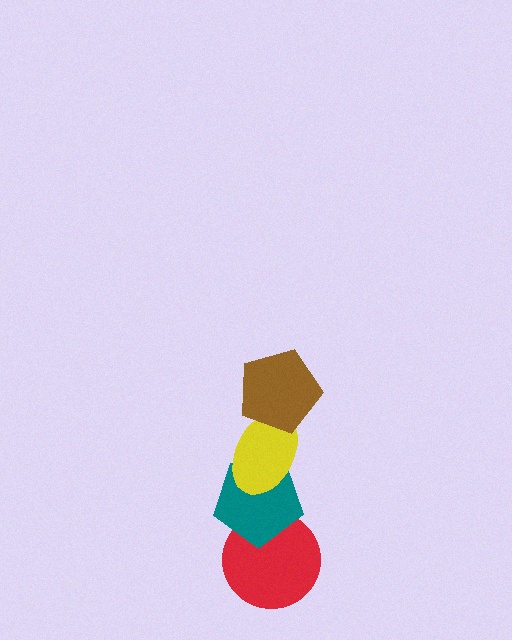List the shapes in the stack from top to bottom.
From top to bottom: the brown pentagon, the yellow ellipse, the teal pentagon, the red circle.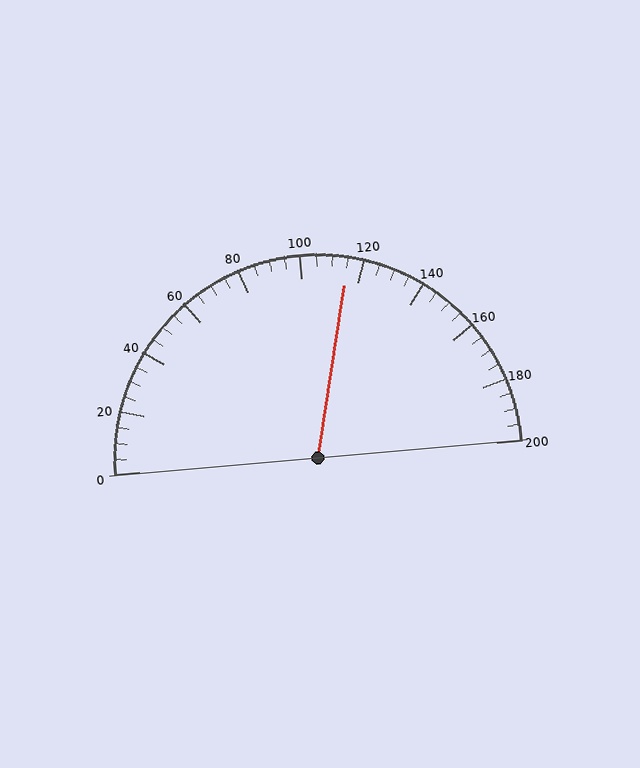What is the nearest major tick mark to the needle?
The nearest major tick mark is 120.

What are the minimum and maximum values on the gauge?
The gauge ranges from 0 to 200.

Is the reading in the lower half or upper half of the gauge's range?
The reading is in the upper half of the range (0 to 200).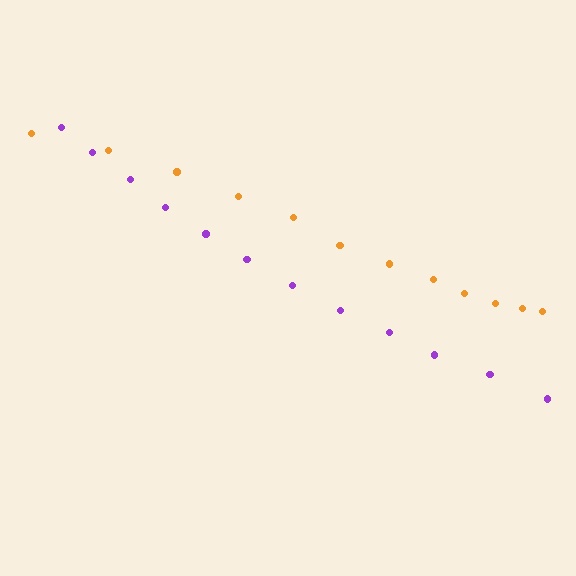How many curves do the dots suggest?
There are 2 distinct paths.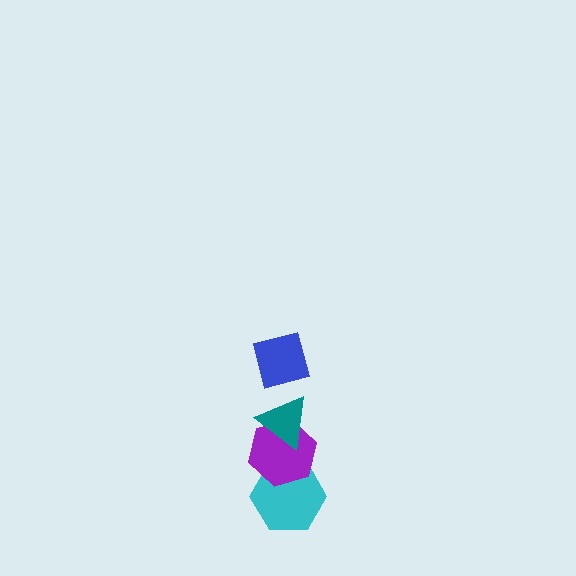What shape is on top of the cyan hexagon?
The purple hexagon is on top of the cyan hexagon.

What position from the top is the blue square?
The blue square is 1st from the top.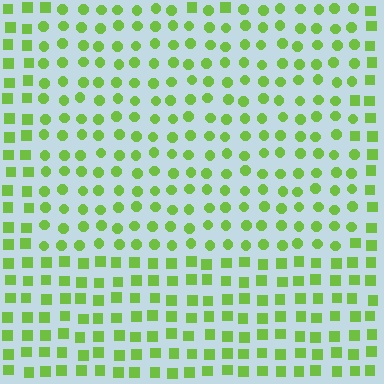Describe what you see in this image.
The image is filled with small lime elements arranged in a uniform grid. A rectangle-shaped region contains circles, while the surrounding area contains squares. The boundary is defined purely by the change in element shape.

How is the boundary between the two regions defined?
The boundary is defined by a change in element shape: circles inside vs. squares outside. All elements share the same color and spacing.